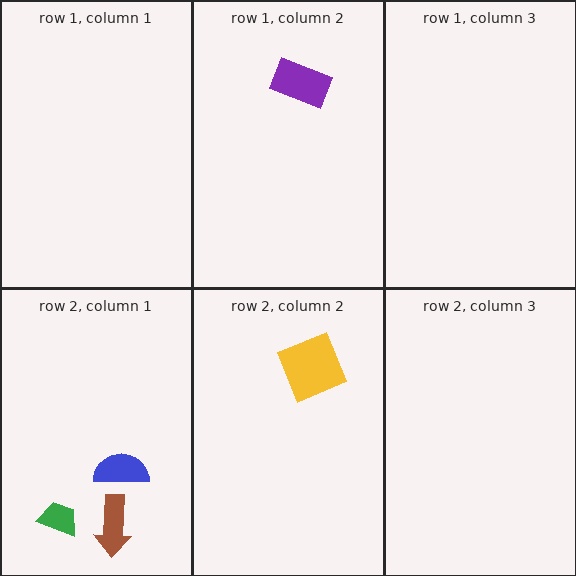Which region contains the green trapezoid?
The row 2, column 1 region.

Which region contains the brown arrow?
The row 2, column 1 region.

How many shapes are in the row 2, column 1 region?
3.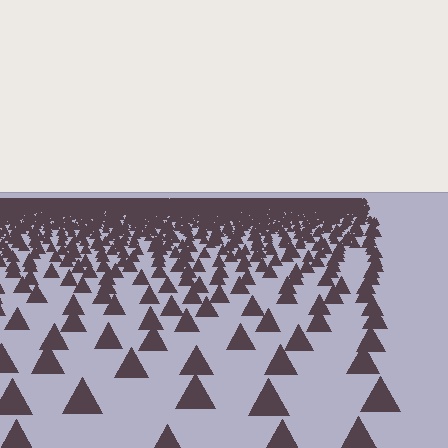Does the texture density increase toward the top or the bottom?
Density increases toward the top.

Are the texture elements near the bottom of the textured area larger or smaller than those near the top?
Larger. Near the bottom, elements are closer to the viewer and appear at a bigger on-screen size.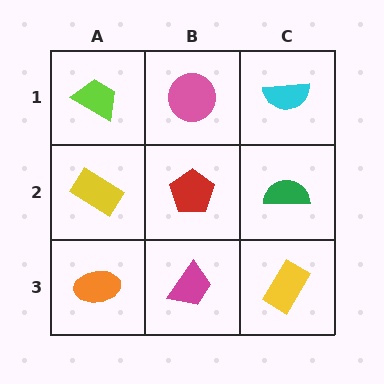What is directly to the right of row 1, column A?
A pink circle.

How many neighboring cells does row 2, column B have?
4.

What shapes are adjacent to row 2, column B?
A pink circle (row 1, column B), a magenta trapezoid (row 3, column B), a yellow rectangle (row 2, column A), a green semicircle (row 2, column C).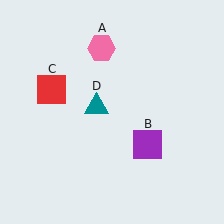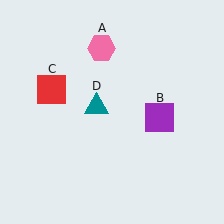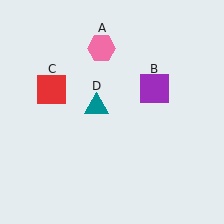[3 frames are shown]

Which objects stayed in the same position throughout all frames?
Pink hexagon (object A) and red square (object C) and teal triangle (object D) remained stationary.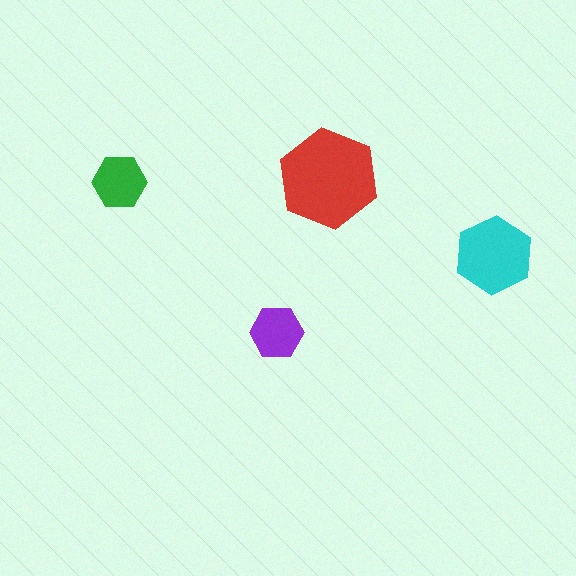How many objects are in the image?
There are 4 objects in the image.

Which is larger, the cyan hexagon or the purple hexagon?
The cyan one.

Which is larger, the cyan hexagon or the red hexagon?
The red one.